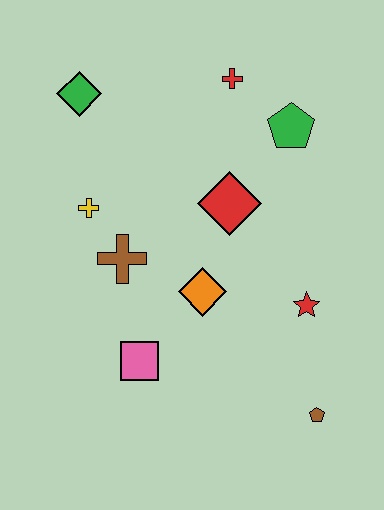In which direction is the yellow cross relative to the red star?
The yellow cross is to the left of the red star.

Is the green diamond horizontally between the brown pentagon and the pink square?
No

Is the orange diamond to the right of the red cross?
No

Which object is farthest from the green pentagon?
The brown pentagon is farthest from the green pentagon.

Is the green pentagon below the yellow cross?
No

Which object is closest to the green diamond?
The yellow cross is closest to the green diamond.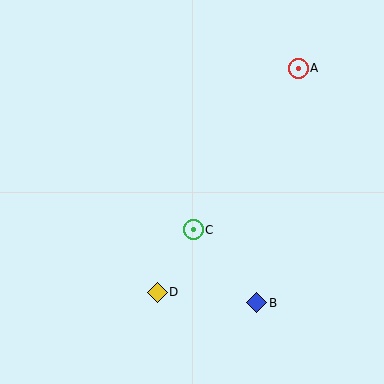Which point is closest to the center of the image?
Point C at (193, 230) is closest to the center.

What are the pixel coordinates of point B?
Point B is at (257, 303).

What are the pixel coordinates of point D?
Point D is at (157, 292).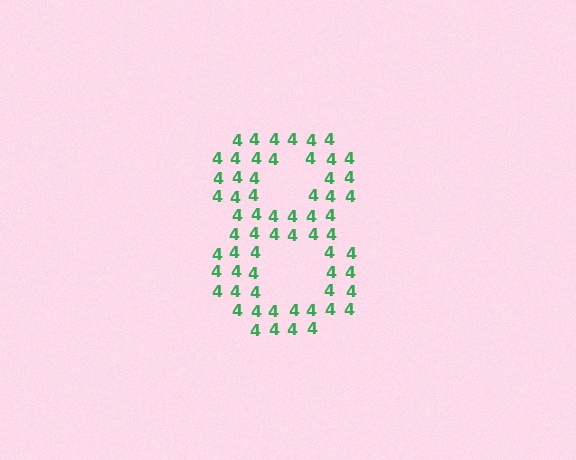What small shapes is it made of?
It is made of small digit 4's.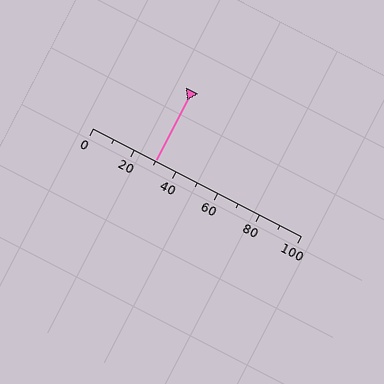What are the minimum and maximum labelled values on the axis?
The axis runs from 0 to 100.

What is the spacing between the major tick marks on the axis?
The major ticks are spaced 20 apart.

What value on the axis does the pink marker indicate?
The marker indicates approximately 30.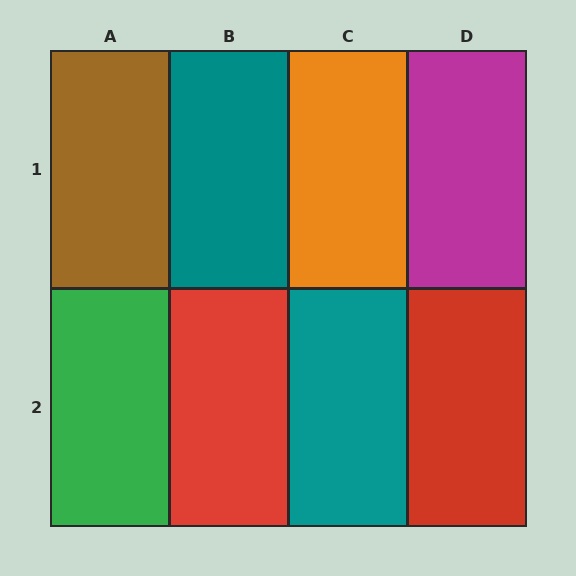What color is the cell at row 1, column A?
Brown.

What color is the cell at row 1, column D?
Magenta.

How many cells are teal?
2 cells are teal.